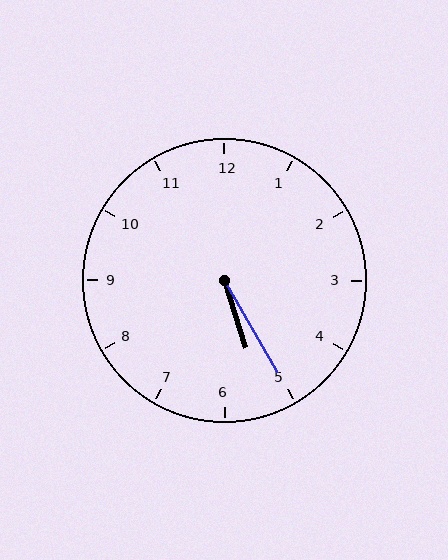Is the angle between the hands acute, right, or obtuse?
It is acute.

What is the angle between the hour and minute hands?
Approximately 12 degrees.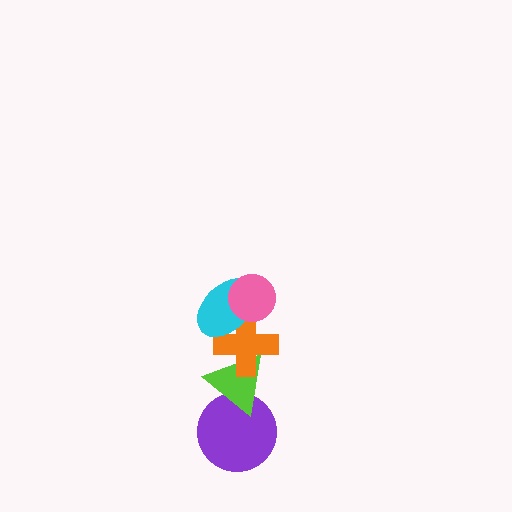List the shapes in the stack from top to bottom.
From top to bottom: the pink circle, the cyan ellipse, the orange cross, the lime triangle, the purple circle.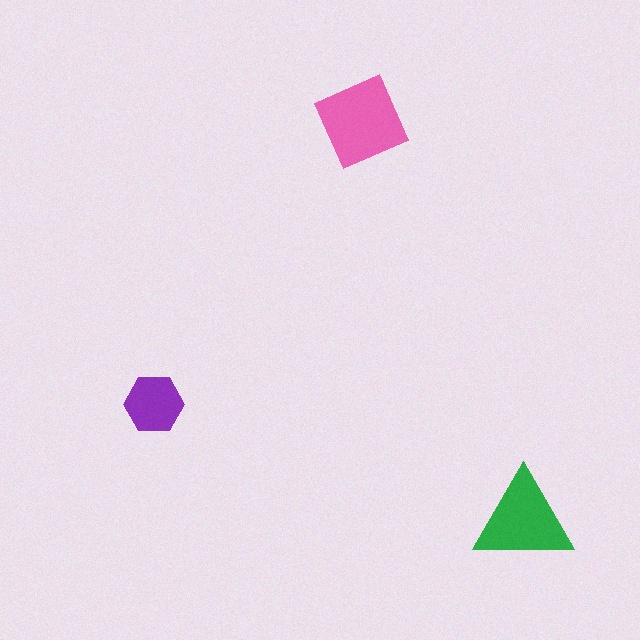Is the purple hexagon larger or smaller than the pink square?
Smaller.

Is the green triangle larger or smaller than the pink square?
Smaller.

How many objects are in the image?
There are 3 objects in the image.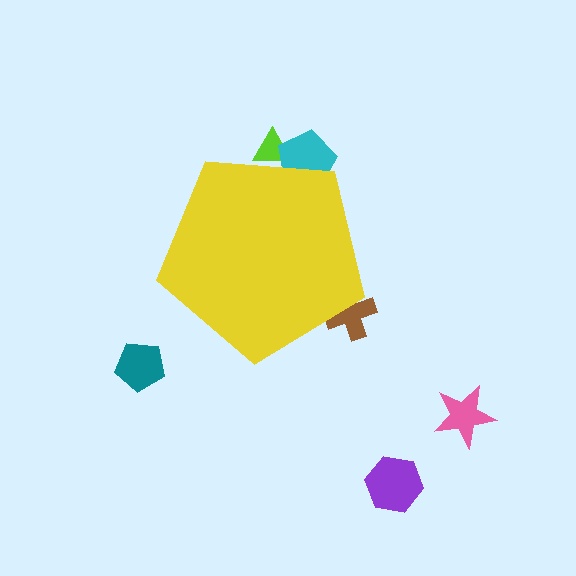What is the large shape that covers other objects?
A yellow pentagon.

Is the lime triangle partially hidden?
Yes, the lime triangle is partially hidden behind the yellow pentagon.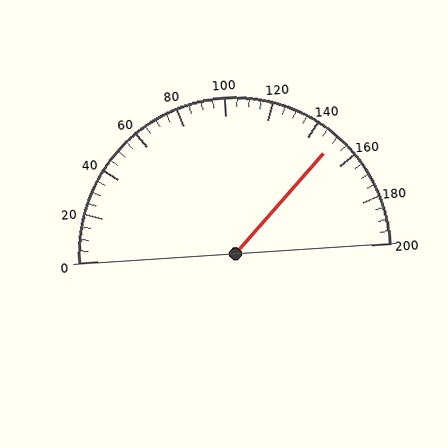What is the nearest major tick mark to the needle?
The nearest major tick mark is 160.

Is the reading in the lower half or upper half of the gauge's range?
The reading is in the upper half of the range (0 to 200).